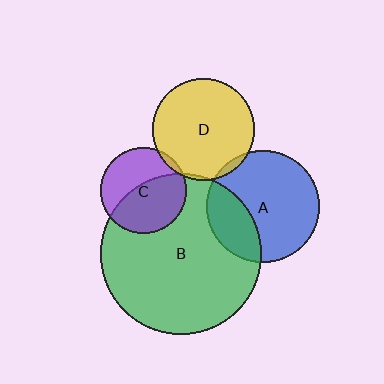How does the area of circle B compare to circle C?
Approximately 3.5 times.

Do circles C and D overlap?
Yes.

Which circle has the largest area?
Circle B (green).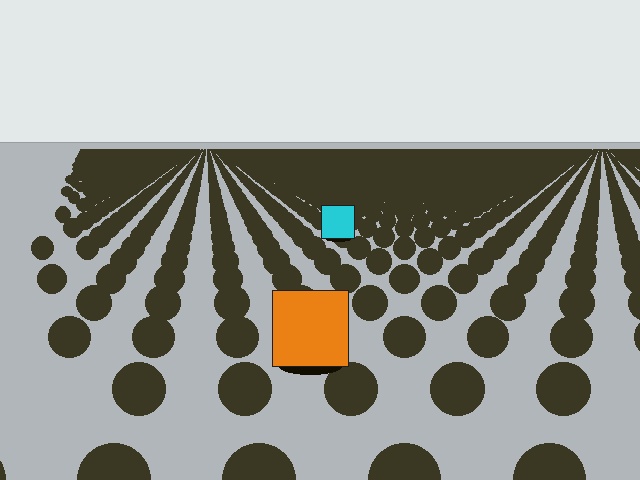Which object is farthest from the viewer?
The cyan square is farthest from the viewer. It appears smaller and the ground texture around it is denser.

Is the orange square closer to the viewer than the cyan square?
Yes. The orange square is closer — you can tell from the texture gradient: the ground texture is coarser near it.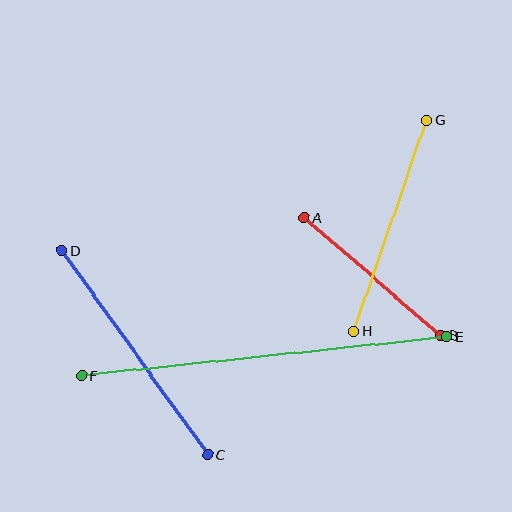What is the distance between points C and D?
The distance is approximately 251 pixels.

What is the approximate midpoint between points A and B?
The midpoint is at approximately (372, 277) pixels.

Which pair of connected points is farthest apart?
Points E and F are farthest apart.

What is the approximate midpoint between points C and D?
The midpoint is at approximately (135, 353) pixels.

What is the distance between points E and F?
The distance is approximately 367 pixels.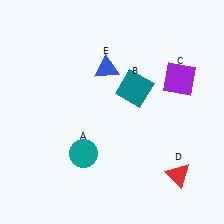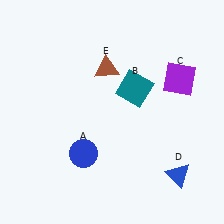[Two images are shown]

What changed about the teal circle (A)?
In Image 1, A is teal. In Image 2, it changed to blue.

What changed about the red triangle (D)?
In Image 1, D is red. In Image 2, it changed to blue.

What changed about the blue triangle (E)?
In Image 1, E is blue. In Image 2, it changed to brown.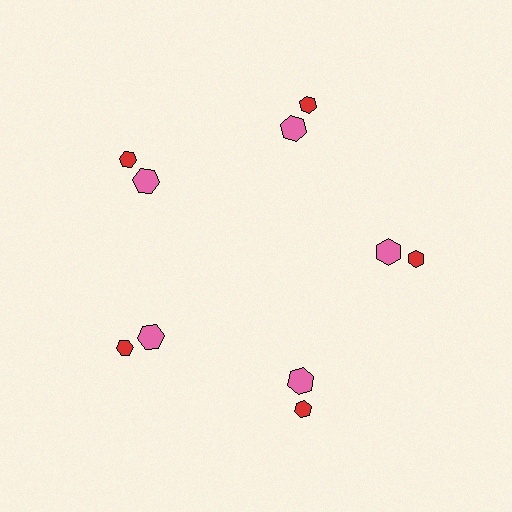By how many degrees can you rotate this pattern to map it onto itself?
The pattern maps onto itself every 72 degrees of rotation.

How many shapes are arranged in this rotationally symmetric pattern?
There are 10 shapes, arranged in 5 groups of 2.